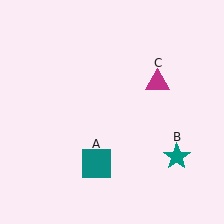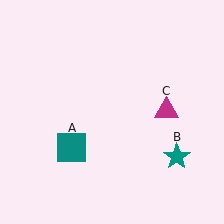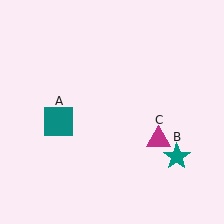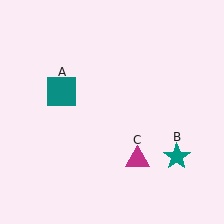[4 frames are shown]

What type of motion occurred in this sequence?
The teal square (object A), magenta triangle (object C) rotated clockwise around the center of the scene.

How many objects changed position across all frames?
2 objects changed position: teal square (object A), magenta triangle (object C).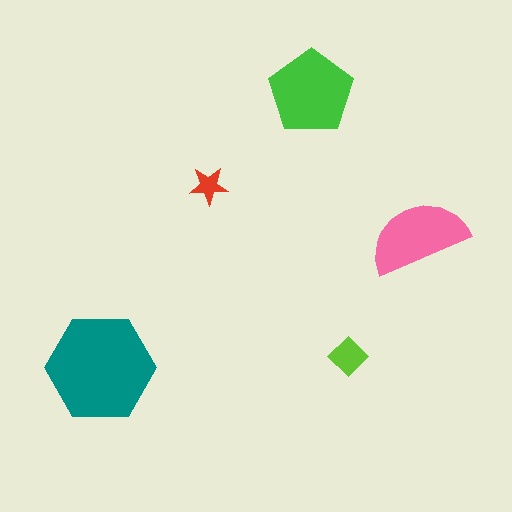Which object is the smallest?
The red star.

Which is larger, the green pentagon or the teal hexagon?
The teal hexagon.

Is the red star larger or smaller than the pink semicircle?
Smaller.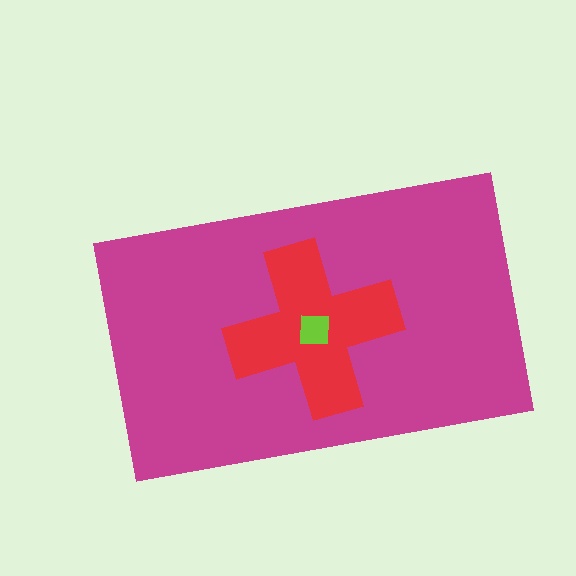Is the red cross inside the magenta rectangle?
Yes.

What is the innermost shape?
The lime square.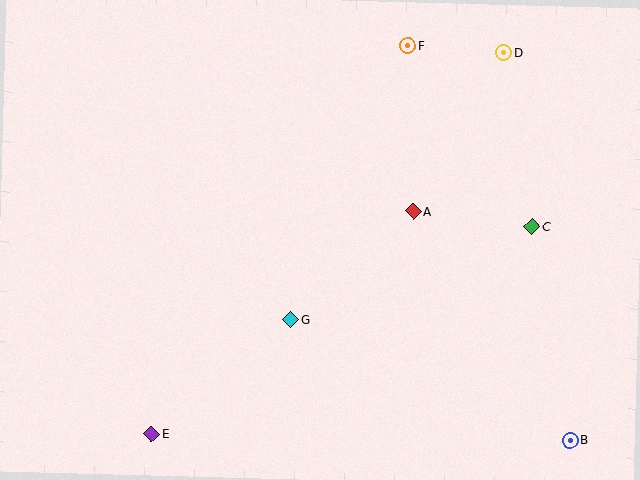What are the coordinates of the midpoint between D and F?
The midpoint between D and F is at (456, 49).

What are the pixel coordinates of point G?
Point G is at (291, 319).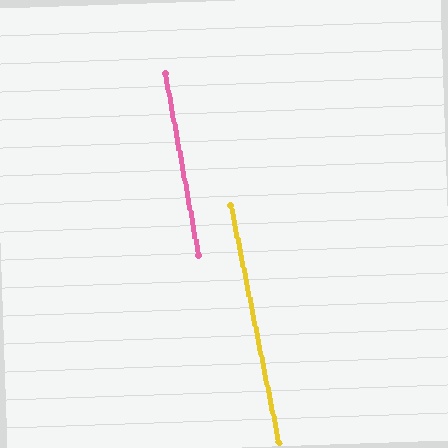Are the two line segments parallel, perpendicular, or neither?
Parallel — their directions differ by only 1.0°.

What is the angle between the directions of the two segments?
Approximately 1 degree.